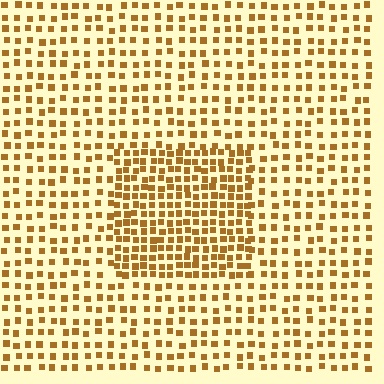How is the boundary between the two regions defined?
The boundary is defined by a change in element density (approximately 1.8x ratio). All elements are the same color, size, and shape.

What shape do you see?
I see a rectangle.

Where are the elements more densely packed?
The elements are more densely packed inside the rectangle boundary.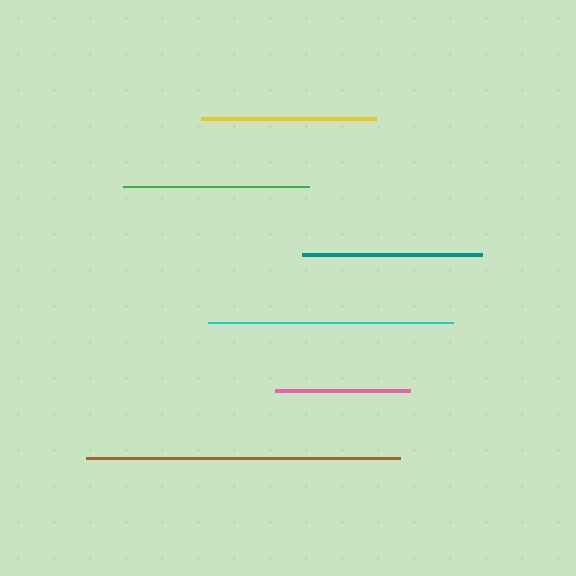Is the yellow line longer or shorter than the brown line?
The brown line is longer than the yellow line.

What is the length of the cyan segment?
The cyan segment is approximately 245 pixels long.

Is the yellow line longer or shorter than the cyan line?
The cyan line is longer than the yellow line.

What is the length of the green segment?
The green segment is approximately 186 pixels long.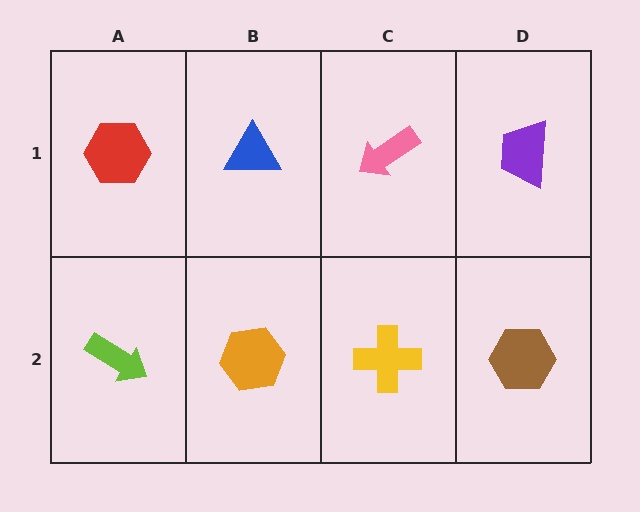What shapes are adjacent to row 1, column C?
A yellow cross (row 2, column C), a blue triangle (row 1, column B), a purple trapezoid (row 1, column D).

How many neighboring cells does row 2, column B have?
3.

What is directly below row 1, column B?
An orange hexagon.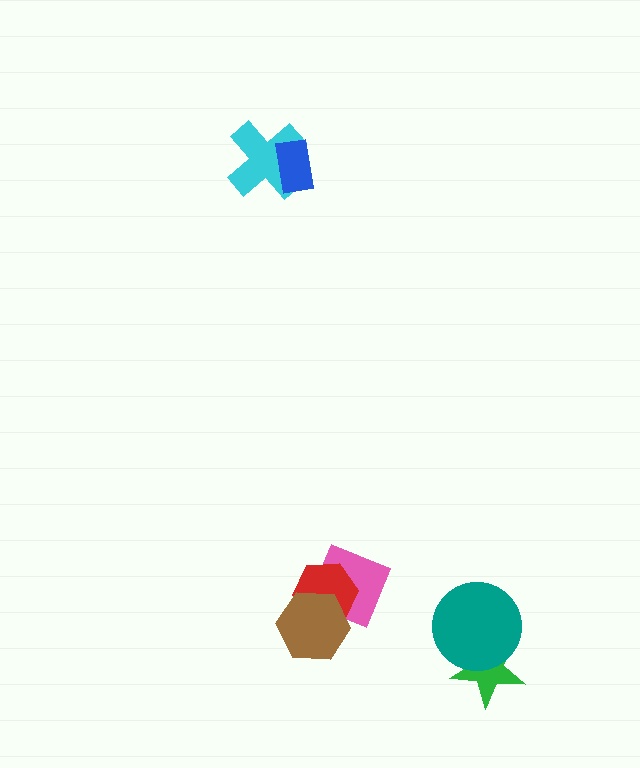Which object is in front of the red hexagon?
The brown hexagon is in front of the red hexagon.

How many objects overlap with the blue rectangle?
1 object overlaps with the blue rectangle.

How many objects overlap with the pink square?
2 objects overlap with the pink square.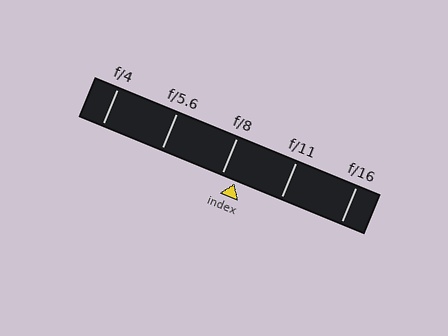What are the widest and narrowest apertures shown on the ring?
The widest aperture shown is f/4 and the narrowest is f/16.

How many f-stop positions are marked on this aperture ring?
There are 5 f-stop positions marked.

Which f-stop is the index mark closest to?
The index mark is closest to f/8.